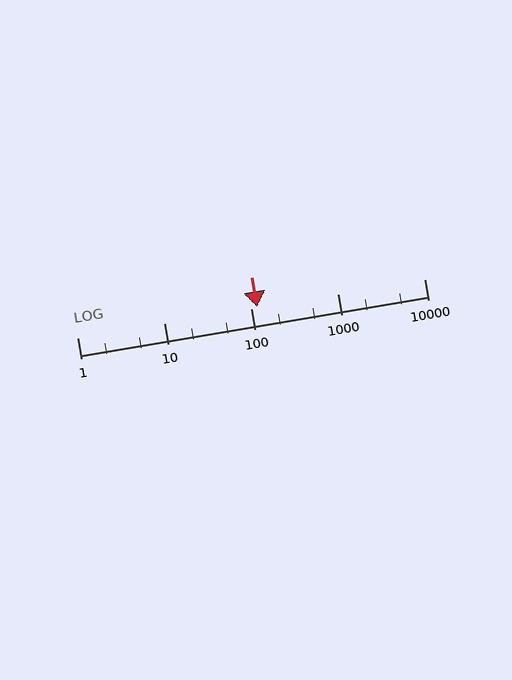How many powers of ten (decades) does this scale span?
The scale spans 4 decades, from 1 to 10000.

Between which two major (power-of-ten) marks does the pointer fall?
The pointer is between 100 and 1000.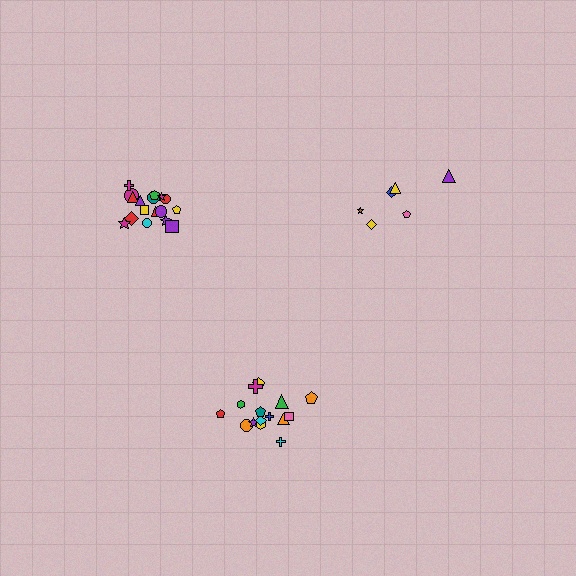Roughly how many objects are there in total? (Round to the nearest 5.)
Roughly 40 objects in total.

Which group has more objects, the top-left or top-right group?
The top-left group.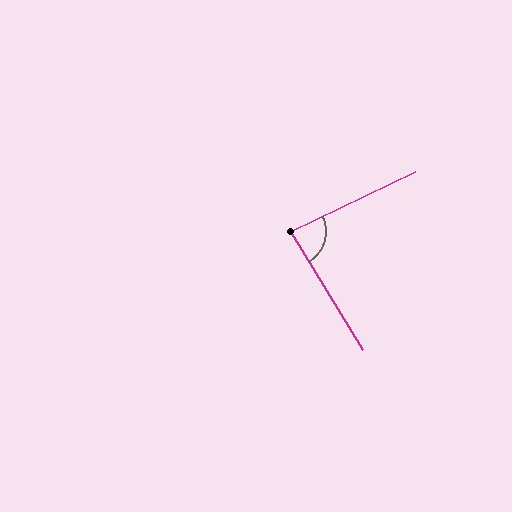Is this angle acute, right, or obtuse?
It is acute.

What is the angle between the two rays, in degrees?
Approximately 84 degrees.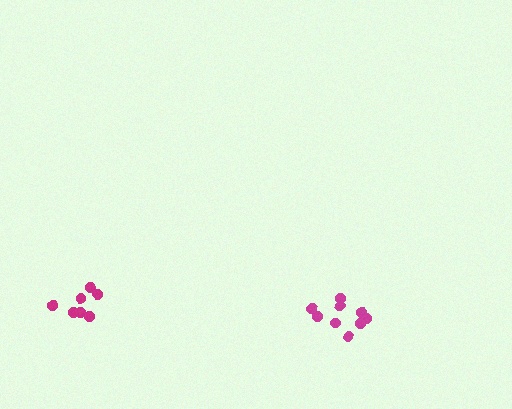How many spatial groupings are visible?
There are 2 spatial groupings.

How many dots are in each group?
Group 1: 7 dots, Group 2: 9 dots (16 total).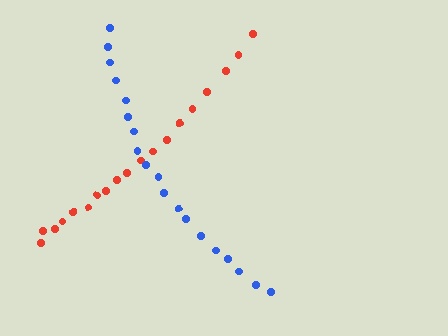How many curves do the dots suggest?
There are 2 distinct paths.